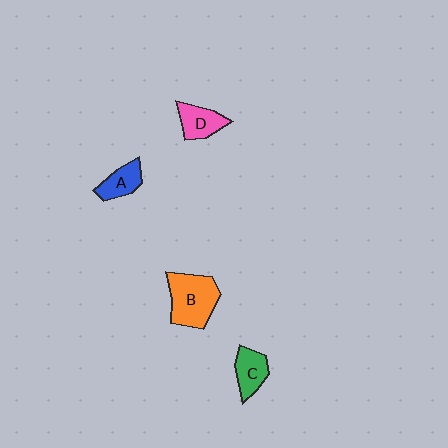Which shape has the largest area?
Shape B (orange).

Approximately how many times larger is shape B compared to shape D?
Approximately 1.8 times.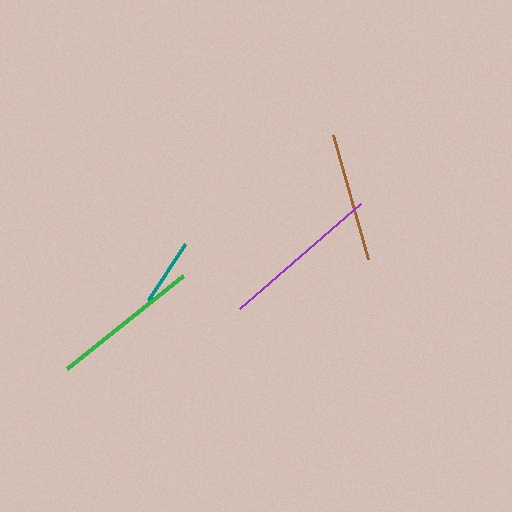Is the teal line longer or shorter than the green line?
The green line is longer than the teal line.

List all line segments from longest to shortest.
From longest to shortest: purple, green, brown, teal.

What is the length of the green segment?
The green segment is approximately 150 pixels long.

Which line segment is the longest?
The purple line is the longest at approximately 160 pixels.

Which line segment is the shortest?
The teal line is the shortest at approximately 68 pixels.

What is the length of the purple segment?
The purple segment is approximately 160 pixels long.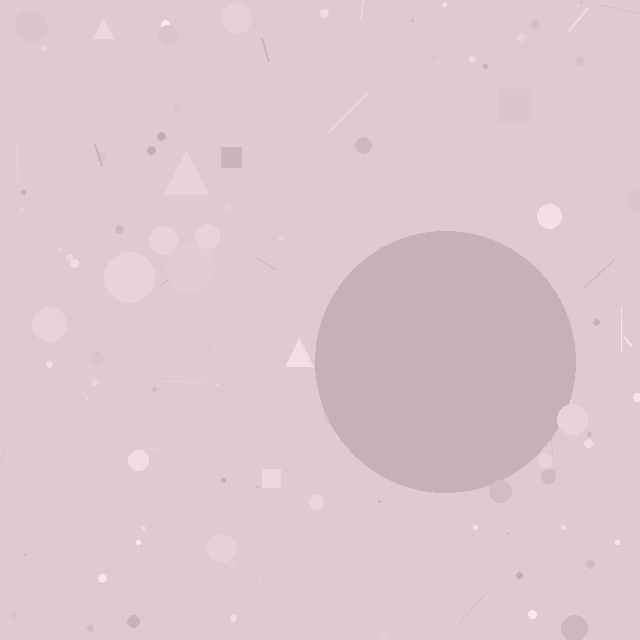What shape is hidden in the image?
A circle is hidden in the image.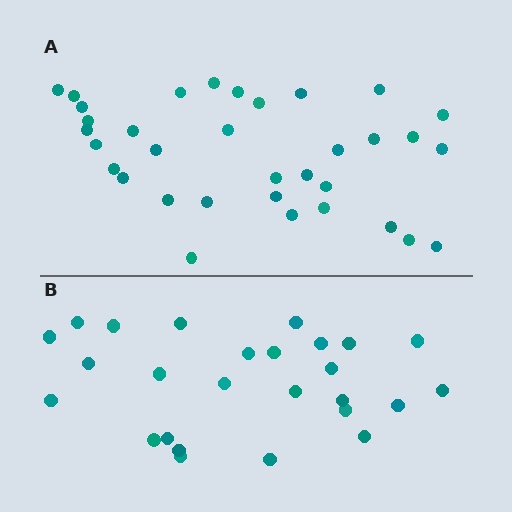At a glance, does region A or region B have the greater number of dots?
Region A (the top region) has more dots.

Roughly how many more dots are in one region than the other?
Region A has roughly 8 or so more dots than region B.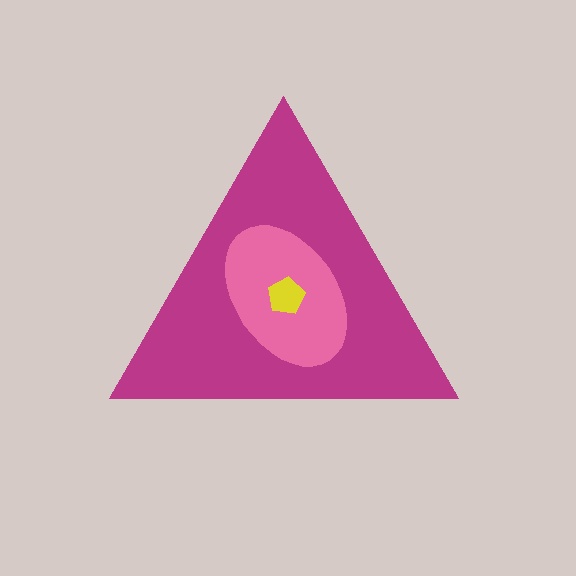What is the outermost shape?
The magenta triangle.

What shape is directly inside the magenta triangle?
The pink ellipse.